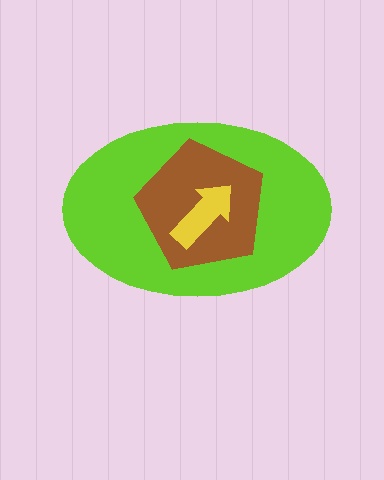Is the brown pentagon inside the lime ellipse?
Yes.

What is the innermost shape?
The yellow arrow.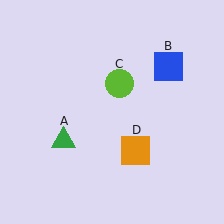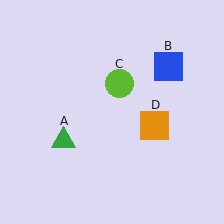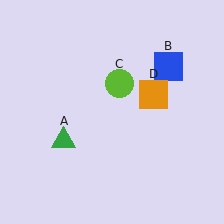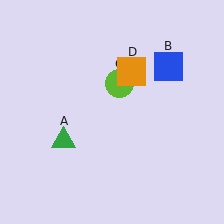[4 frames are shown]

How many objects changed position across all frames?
1 object changed position: orange square (object D).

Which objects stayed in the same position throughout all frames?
Green triangle (object A) and blue square (object B) and lime circle (object C) remained stationary.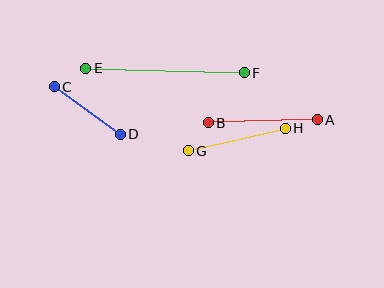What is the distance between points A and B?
The distance is approximately 109 pixels.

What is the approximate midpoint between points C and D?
The midpoint is at approximately (87, 111) pixels.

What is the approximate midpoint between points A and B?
The midpoint is at approximately (263, 121) pixels.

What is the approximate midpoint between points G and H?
The midpoint is at approximately (237, 139) pixels.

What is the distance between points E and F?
The distance is approximately 158 pixels.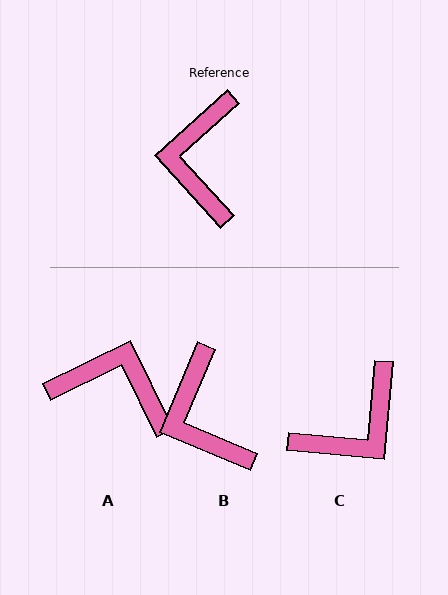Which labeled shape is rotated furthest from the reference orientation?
C, about 133 degrees away.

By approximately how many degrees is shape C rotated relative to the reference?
Approximately 133 degrees counter-clockwise.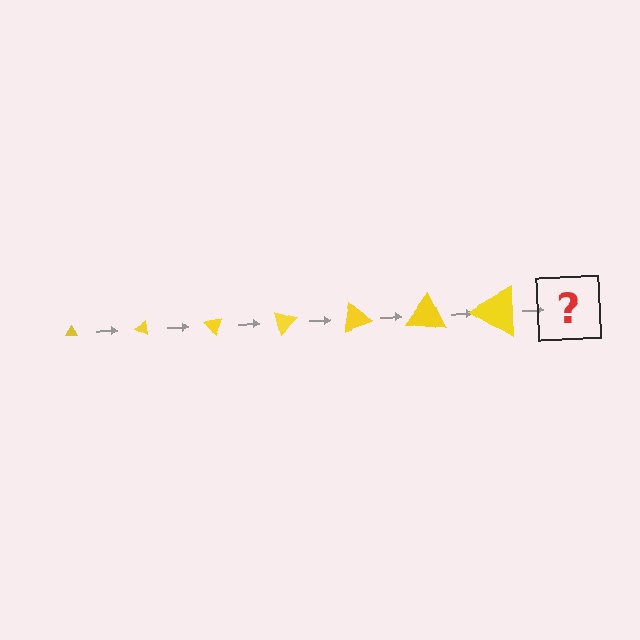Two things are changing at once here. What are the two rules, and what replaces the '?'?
The two rules are that the triangle grows larger each step and it rotates 25 degrees each step. The '?' should be a triangle, larger than the previous one and rotated 175 degrees from the start.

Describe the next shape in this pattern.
It should be a triangle, larger than the previous one and rotated 175 degrees from the start.